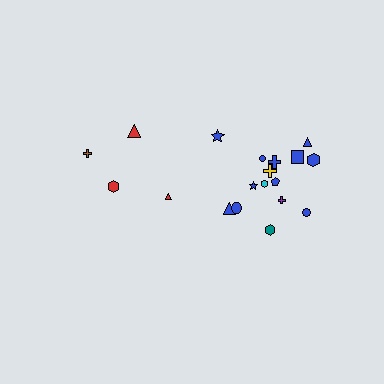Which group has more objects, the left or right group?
The right group.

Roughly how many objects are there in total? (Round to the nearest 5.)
Roughly 20 objects in total.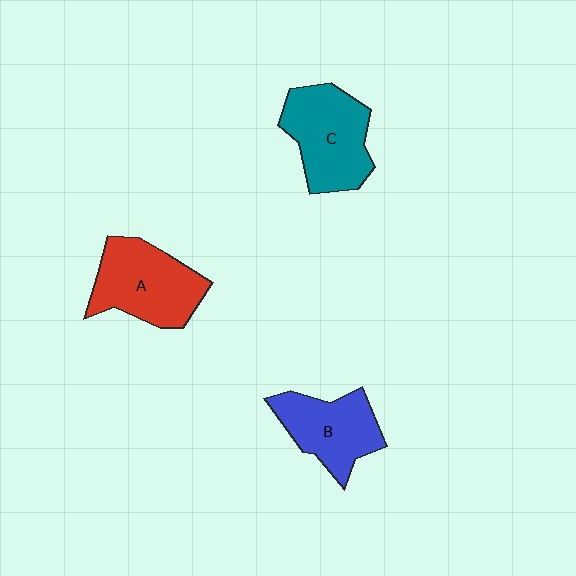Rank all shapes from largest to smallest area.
From largest to smallest: C (teal), A (red), B (blue).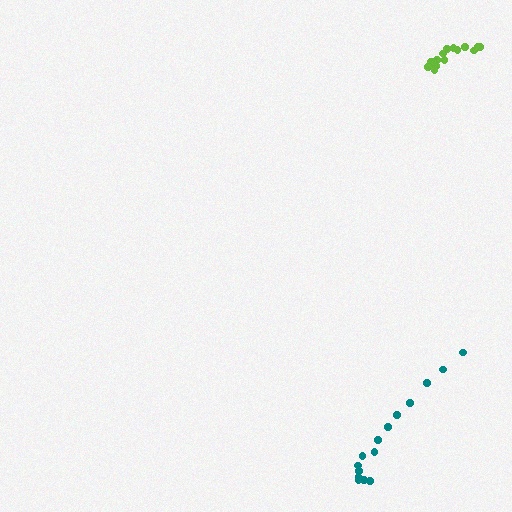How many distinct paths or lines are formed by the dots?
There are 2 distinct paths.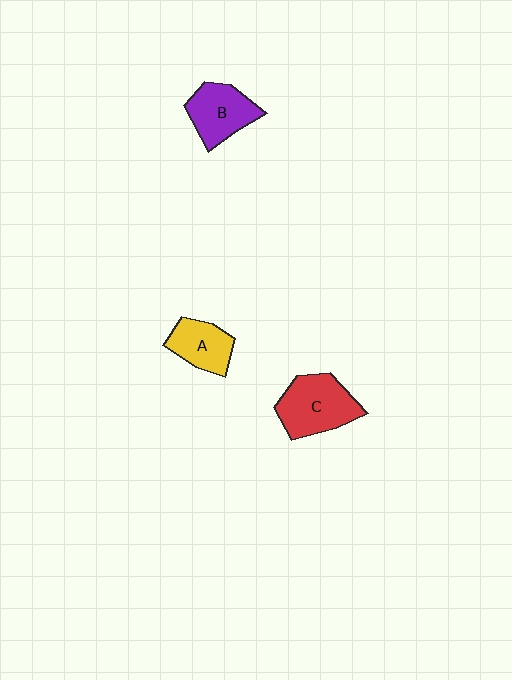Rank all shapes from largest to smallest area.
From largest to smallest: C (red), B (purple), A (yellow).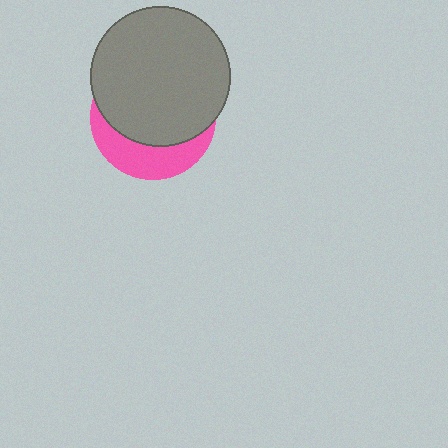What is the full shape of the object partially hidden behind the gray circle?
The partially hidden object is a pink circle.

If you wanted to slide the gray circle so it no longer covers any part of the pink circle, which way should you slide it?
Slide it up — that is the most direct way to separate the two shapes.